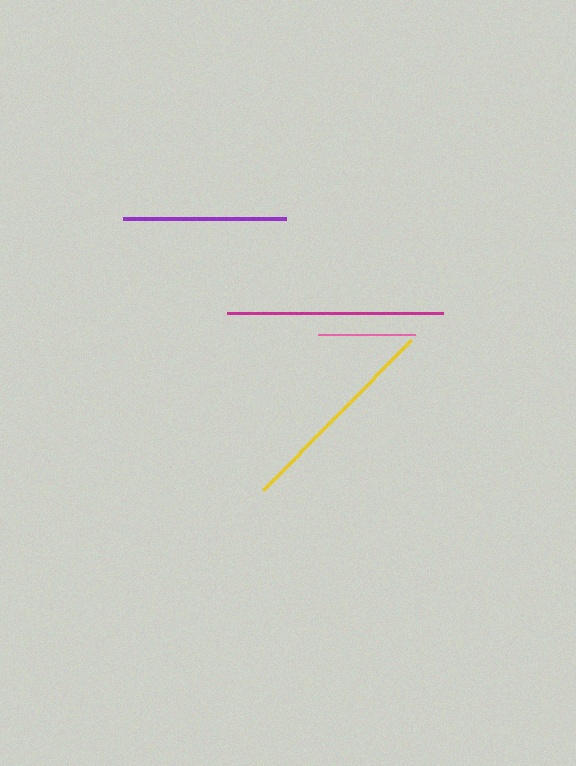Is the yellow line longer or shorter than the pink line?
The yellow line is longer than the pink line.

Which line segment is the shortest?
The pink line is the shortest at approximately 97 pixels.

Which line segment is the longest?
The magenta line is the longest at approximately 216 pixels.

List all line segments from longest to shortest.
From longest to shortest: magenta, yellow, purple, pink.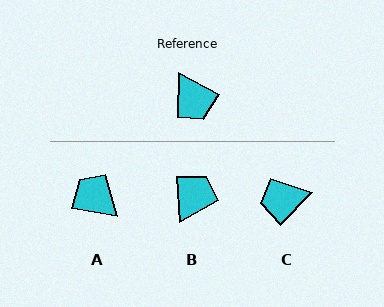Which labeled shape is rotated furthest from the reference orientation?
A, about 163 degrees away.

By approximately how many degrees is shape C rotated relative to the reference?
Approximately 106 degrees clockwise.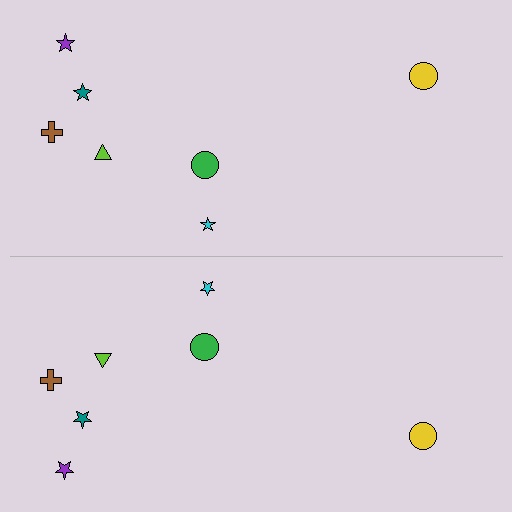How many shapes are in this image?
There are 14 shapes in this image.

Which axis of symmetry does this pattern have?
The pattern has a horizontal axis of symmetry running through the center of the image.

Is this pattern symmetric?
Yes, this pattern has bilateral (reflection) symmetry.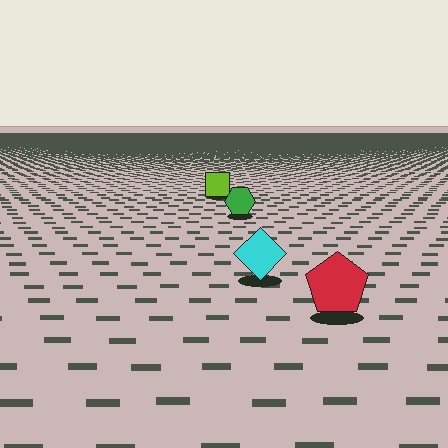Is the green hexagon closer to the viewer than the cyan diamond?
No. The cyan diamond is closer — you can tell from the texture gradient: the ground texture is coarser near it.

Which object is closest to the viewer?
The red pentagon is closest. The texture marks near it are larger and more spread out.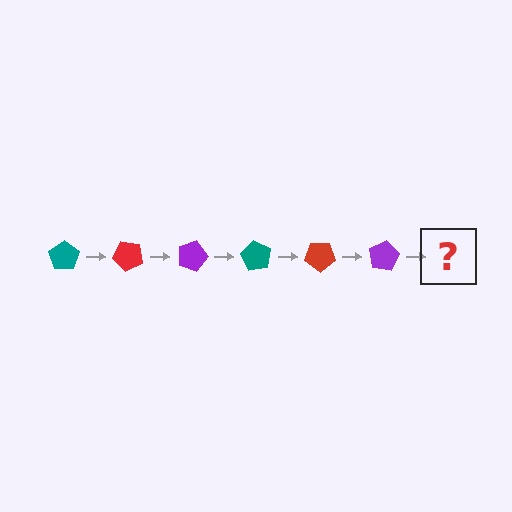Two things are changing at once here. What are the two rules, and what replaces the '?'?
The two rules are that it rotates 45 degrees each step and the color cycles through teal, red, and purple. The '?' should be a teal pentagon, rotated 270 degrees from the start.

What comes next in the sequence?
The next element should be a teal pentagon, rotated 270 degrees from the start.